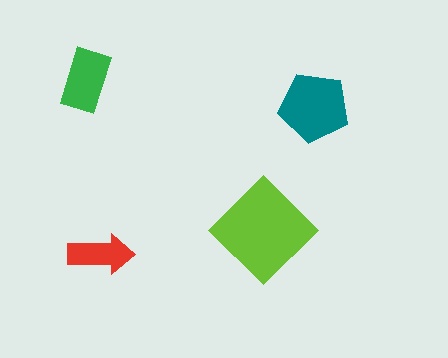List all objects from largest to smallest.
The lime diamond, the teal pentagon, the green rectangle, the red arrow.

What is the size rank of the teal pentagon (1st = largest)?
2nd.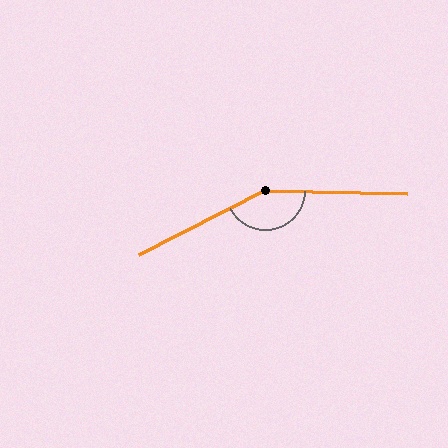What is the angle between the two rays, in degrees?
Approximately 152 degrees.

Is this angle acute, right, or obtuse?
It is obtuse.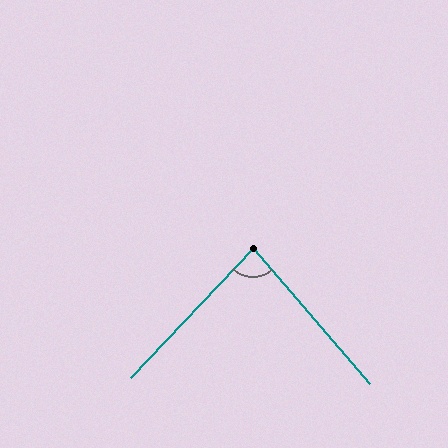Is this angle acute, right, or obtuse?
It is acute.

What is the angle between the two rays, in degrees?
Approximately 84 degrees.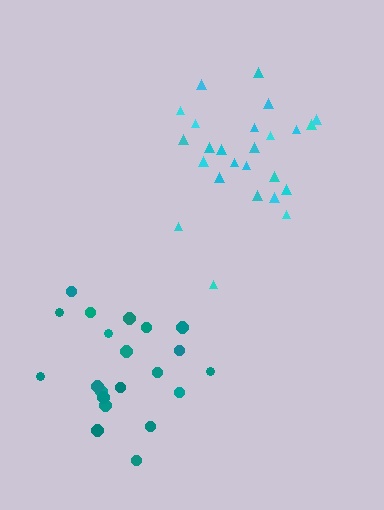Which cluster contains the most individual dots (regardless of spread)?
Cyan (25).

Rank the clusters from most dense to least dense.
cyan, teal.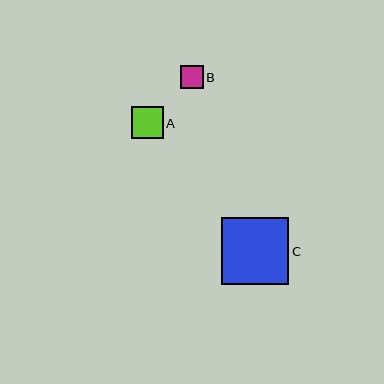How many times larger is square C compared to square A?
Square C is approximately 2.1 times the size of square A.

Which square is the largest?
Square C is the largest with a size of approximately 67 pixels.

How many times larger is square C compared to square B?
Square C is approximately 2.9 times the size of square B.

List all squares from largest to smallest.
From largest to smallest: C, A, B.